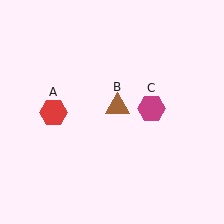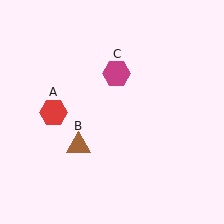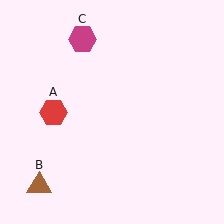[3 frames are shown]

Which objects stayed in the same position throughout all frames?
Red hexagon (object A) remained stationary.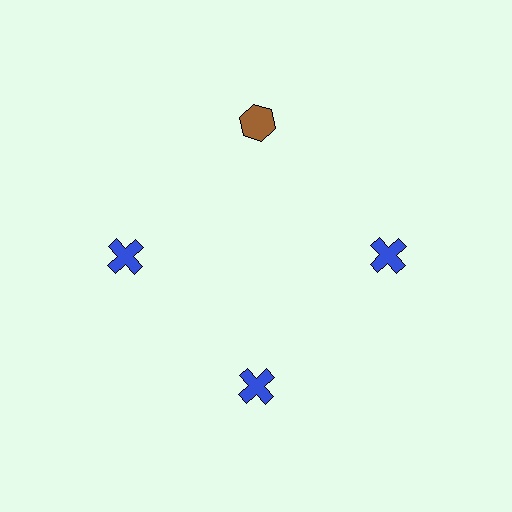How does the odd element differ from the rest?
It differs in both color (brown instead of blue) and shape (hexagon instead of cross).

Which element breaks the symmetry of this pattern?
The brown hexagon at roughly the 12 o'clock position breaks the symmetry. All other shapes are blue crosses.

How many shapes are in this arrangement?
There are 4 shapes arranged in a ring pattern.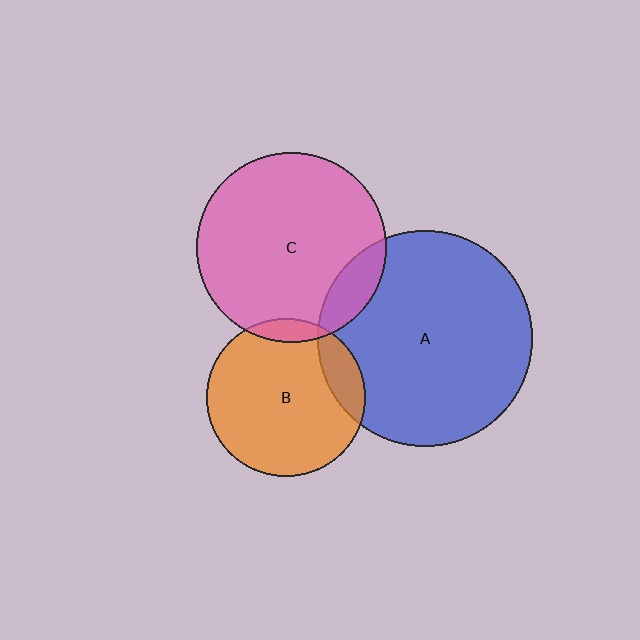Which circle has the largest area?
Circle A (blue).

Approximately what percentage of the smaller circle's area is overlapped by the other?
Approximately 5%.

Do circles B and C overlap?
Yes.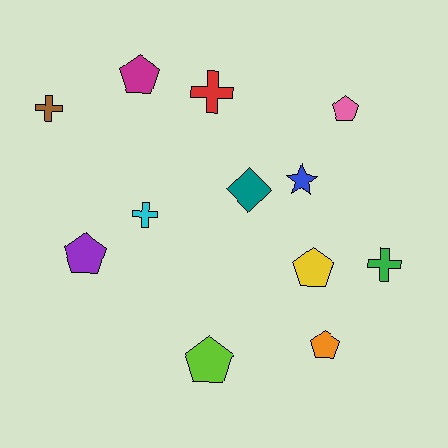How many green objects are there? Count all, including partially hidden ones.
There is 1 green object.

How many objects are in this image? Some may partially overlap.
There are 12 objects.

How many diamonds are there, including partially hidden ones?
There is 1 diamond.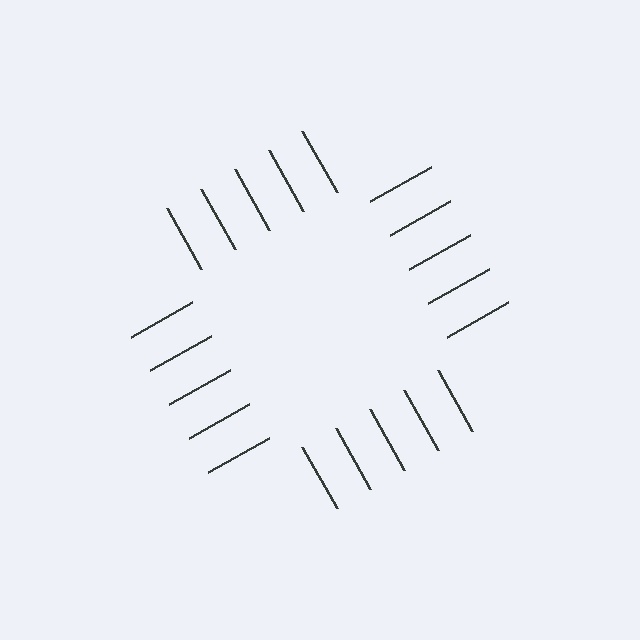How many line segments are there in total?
20 — 5 along each of the 4 edges.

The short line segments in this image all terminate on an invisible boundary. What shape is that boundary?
An illusory square — the line segments terminate on its edges but no continuous stroke is drawn.